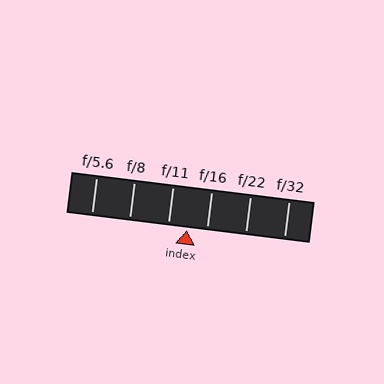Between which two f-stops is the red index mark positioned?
The index mark is between f/11 and f/16.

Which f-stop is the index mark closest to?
The index mark is closest to f/11.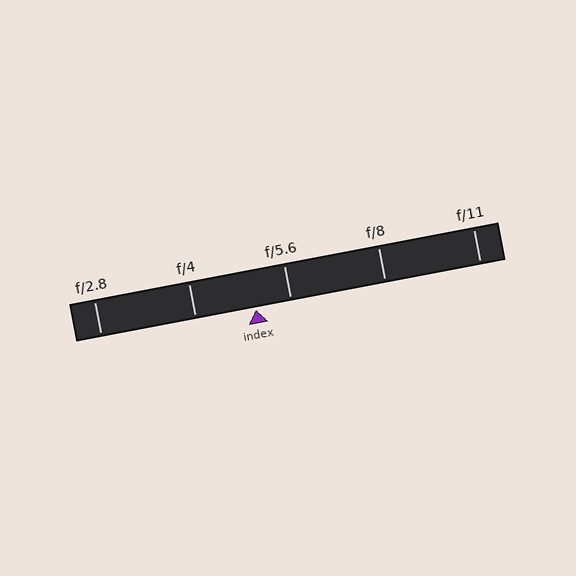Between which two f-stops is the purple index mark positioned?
The index mark is between f/4 and f/5.6.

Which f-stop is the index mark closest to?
The index mark is closest to f/5.6.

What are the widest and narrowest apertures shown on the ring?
The widest aperture shown is f/2.8 and the narrowest is f/11.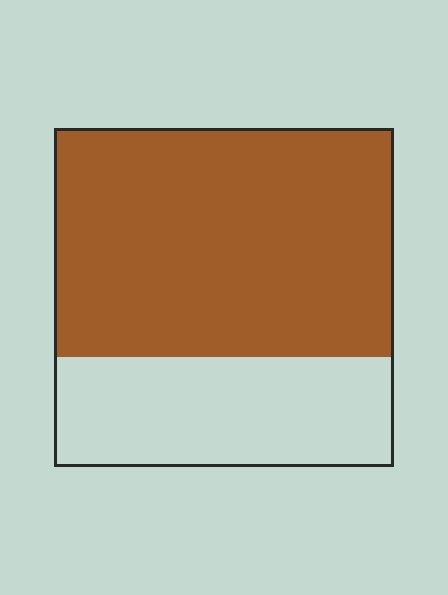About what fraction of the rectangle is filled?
About two thirds (2/3).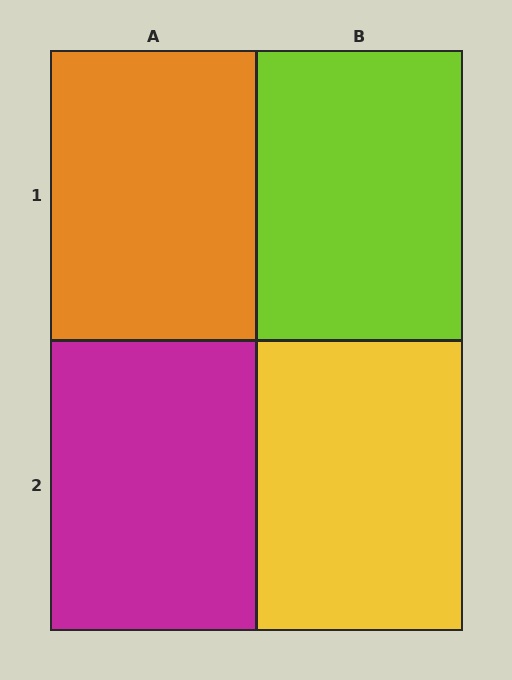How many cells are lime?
1 cell is lime.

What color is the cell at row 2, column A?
Magenta.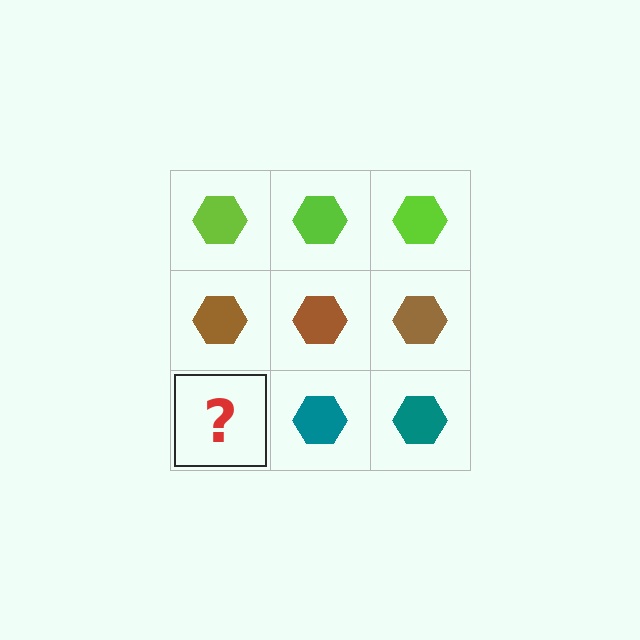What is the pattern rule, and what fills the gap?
The rule is that each row has a consistent color. The gap should be filled with a teal hexagon.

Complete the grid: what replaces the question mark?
The question mark should be replaced with a teal hexagon.